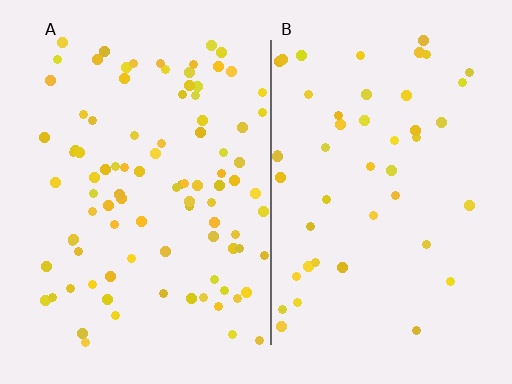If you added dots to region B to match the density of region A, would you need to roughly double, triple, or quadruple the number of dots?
Approximately double.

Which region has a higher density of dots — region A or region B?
A (the left).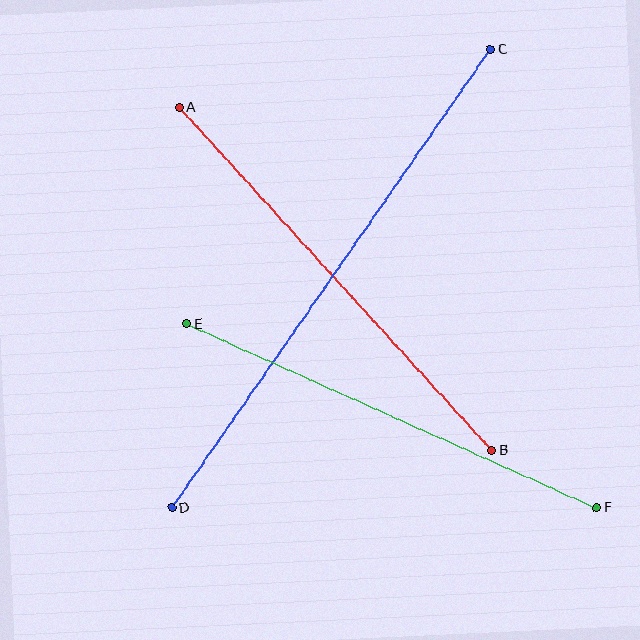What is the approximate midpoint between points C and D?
The midpoint is at approximately (331, 279) pixels.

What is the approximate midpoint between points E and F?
The midpoint is at approximately (392, 416) pixels.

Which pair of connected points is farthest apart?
Points C and D are farthest apart.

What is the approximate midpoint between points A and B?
The midpoint is at approximately (335, 279) pixels.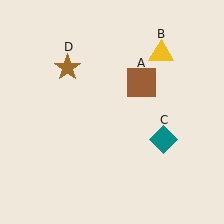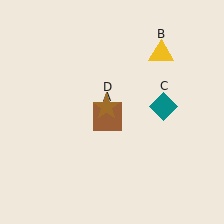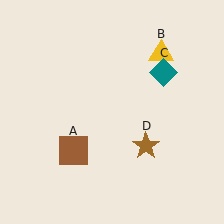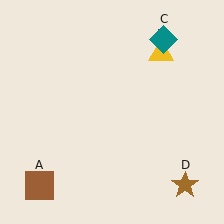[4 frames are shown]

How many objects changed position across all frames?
3 objects changed position: brown square (object A), teal diamond (object C), brown star (object D).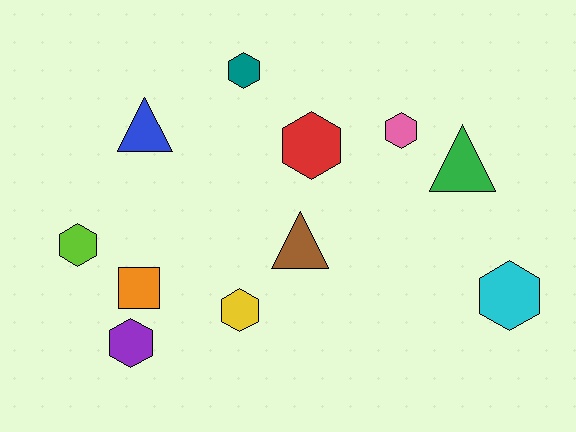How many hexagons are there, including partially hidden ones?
There are 7 hexagons.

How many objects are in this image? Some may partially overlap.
There are 11 objects.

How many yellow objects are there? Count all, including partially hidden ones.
There is 1 yellow object.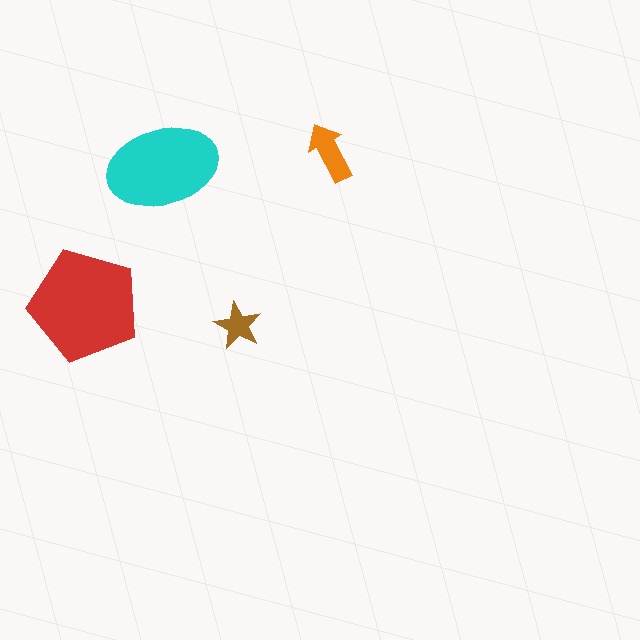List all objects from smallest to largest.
The brown star, the orange arrow, the cyan ellipse, the red pentagon.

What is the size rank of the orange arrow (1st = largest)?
3rd.